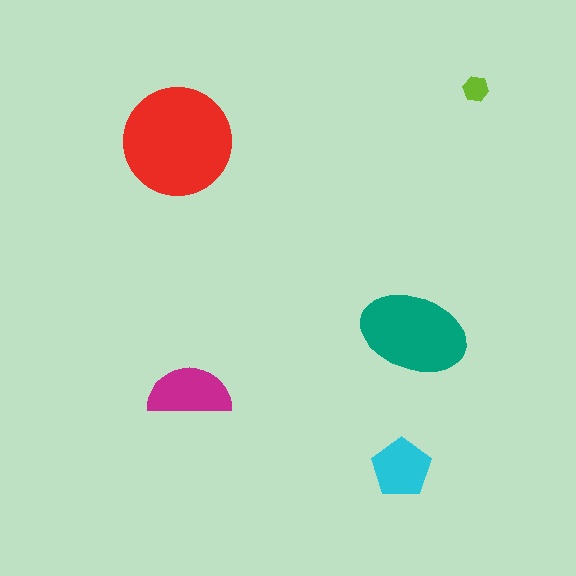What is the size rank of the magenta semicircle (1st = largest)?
3rd.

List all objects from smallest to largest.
The lime hexagon, the cyan pentagon, the magenta semicircle, the teal ellipse, the red circle.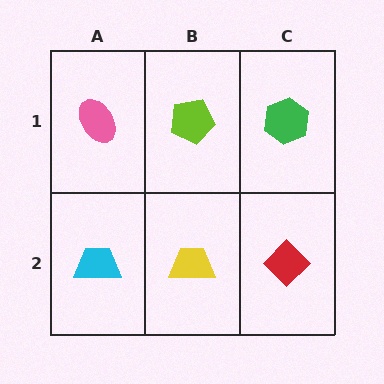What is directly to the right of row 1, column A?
A lime pentagon.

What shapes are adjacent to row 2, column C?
A green hexagon (row 1, column C), a yellow trapezoid (row 2, column B).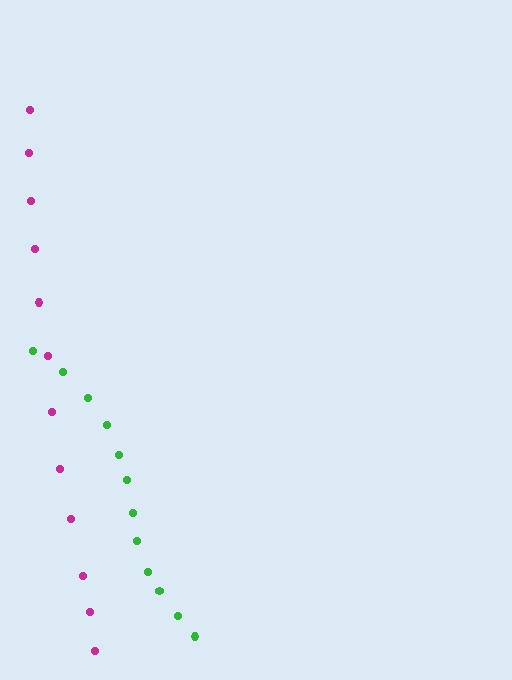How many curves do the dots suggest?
There are 2 distinct paths.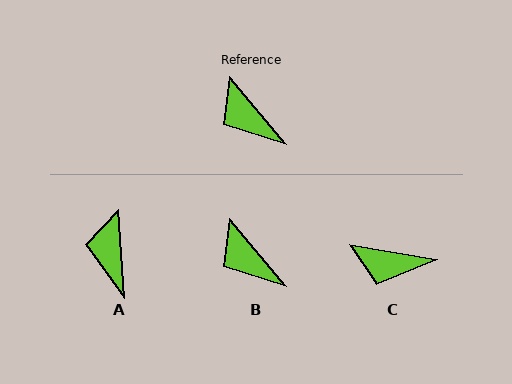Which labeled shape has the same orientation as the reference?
B.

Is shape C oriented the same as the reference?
No, it is off by about 41 degrees.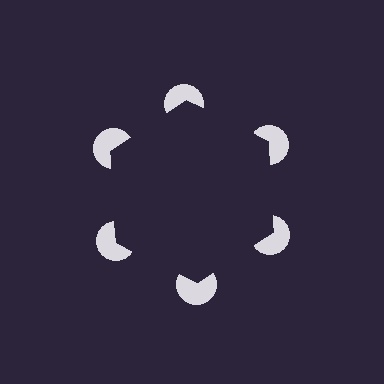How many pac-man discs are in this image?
There are 6 — one at each vertex of the illusory hexagon.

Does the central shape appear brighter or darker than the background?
It typically appears slightly darker than the background, even though no actual brightness change is drawn.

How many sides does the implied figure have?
6 sides.